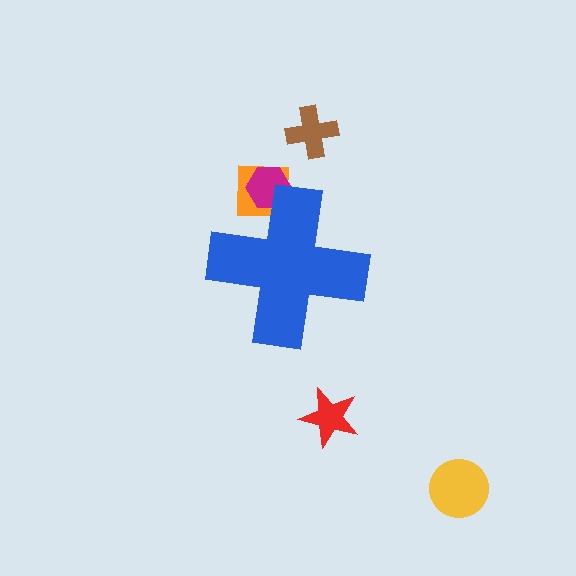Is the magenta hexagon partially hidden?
Yes, the magenta hexagon is partially hidden behind the blue cross.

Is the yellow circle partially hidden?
No, the yellow circle is fully visible.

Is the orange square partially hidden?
Yes, the orange square is partially hidden behind the blue cross.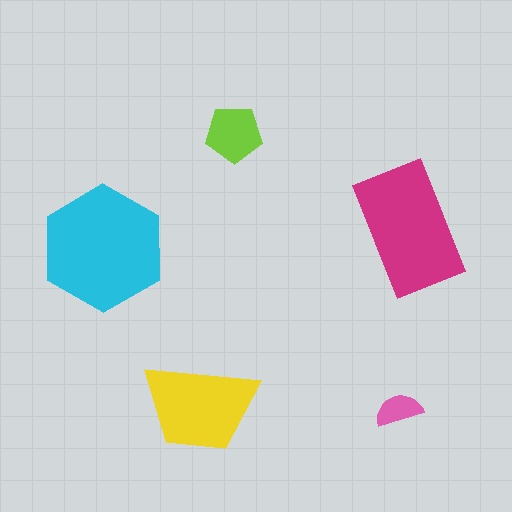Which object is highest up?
The lime pentagon is topmost.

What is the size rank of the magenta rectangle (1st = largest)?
2nd.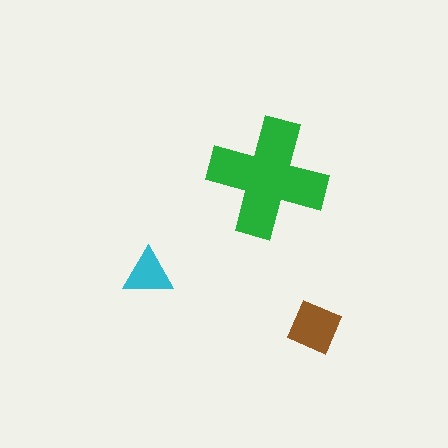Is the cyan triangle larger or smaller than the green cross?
Smaller.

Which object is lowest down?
The brown square is bottommost.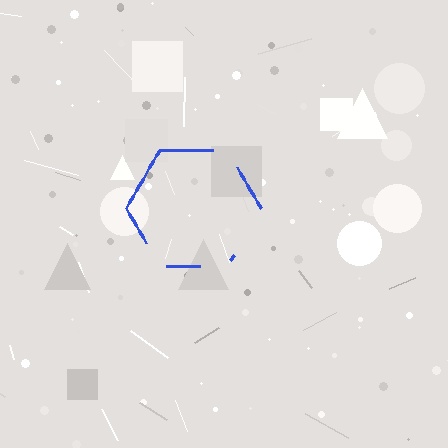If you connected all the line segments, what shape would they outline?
They would outline a hexagon.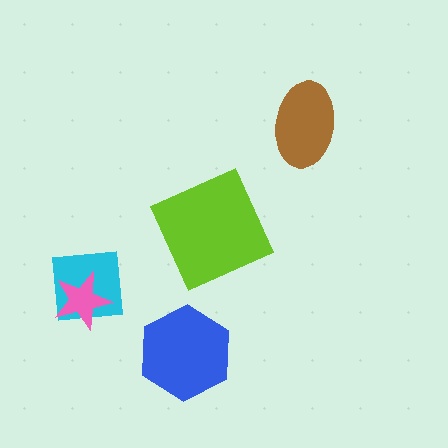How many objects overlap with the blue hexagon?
0 objects overlap with the blue hexagon.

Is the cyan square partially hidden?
Yes, it is partially covered by another shape.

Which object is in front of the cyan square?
The pink star is in front of the cyan square.